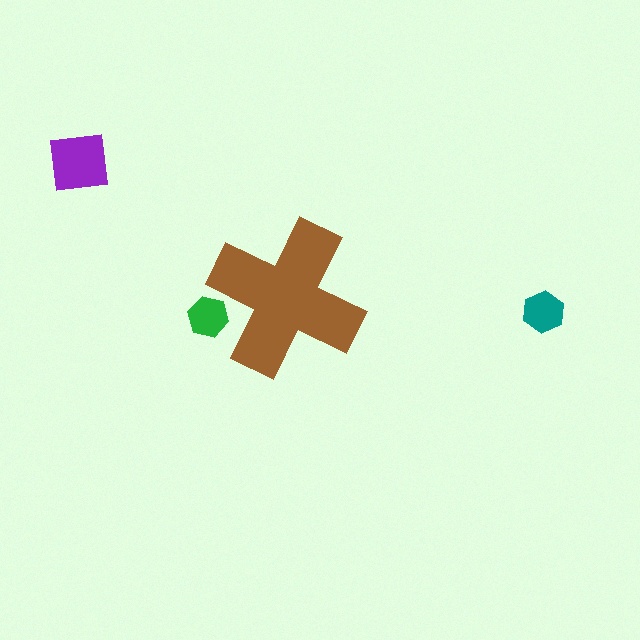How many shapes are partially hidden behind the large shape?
1 shape is partially hidden.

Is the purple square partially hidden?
No, the purple square is fully visible.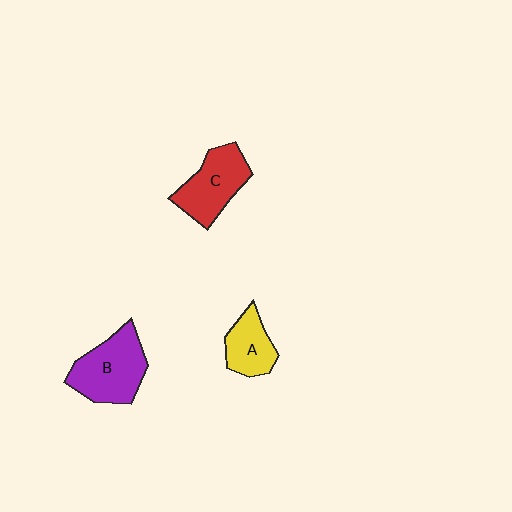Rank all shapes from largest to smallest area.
From largest to smallest: B (purple), C (red), A (yellow).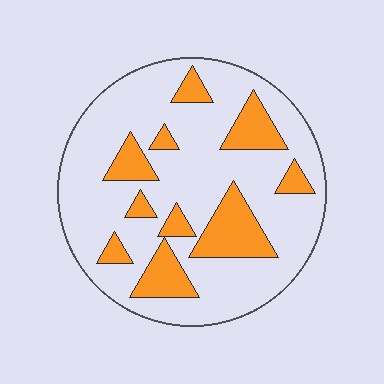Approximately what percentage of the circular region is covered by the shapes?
Approximately 25%.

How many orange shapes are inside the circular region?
10.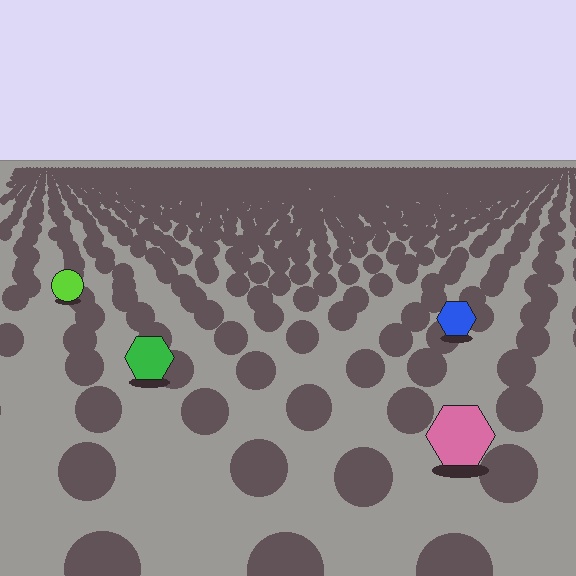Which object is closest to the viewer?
The pink hexagon is closest. The texture marks near it are larger and more spread out.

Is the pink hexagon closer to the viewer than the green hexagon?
Yes. The pink hexagon is closer — you can tell from the texture gradient: the ground texture is coarser near it.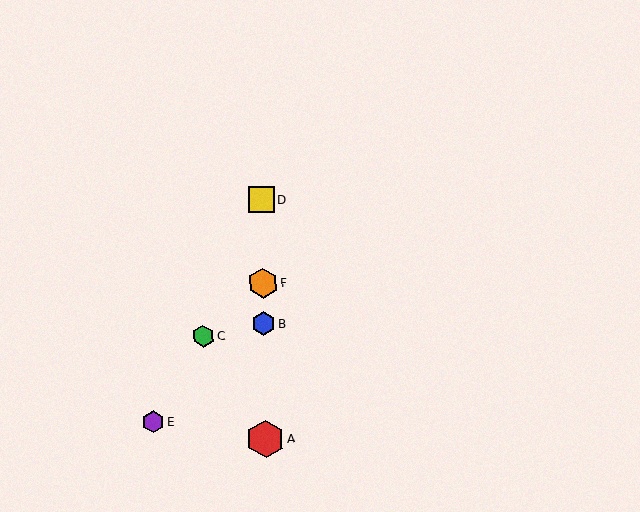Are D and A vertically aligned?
Yes, both are at x≈261.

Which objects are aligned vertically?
Objects A, B, D, F are aligned vertically.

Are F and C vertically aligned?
No, F is at x≈263 and C is at x≈203.